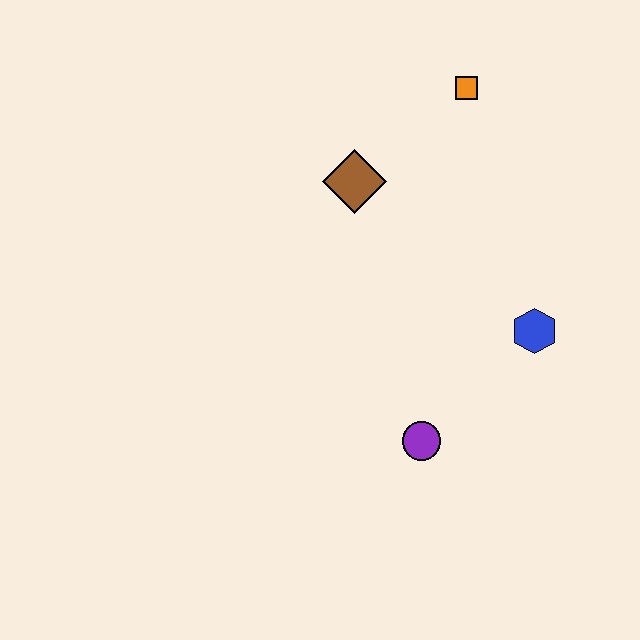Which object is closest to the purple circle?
The blue hexagon is closest to the purple circle.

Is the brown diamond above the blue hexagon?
Yes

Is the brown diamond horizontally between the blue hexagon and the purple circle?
No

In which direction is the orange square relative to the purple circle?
The orange square is above the purple circle.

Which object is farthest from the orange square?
The purple circle is farthest from the orange square.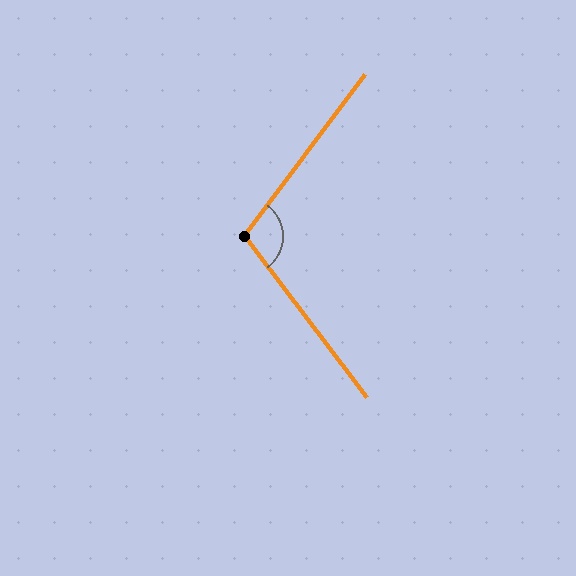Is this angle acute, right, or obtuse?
It is obtuse.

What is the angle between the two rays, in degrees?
Approximately 106 degrees.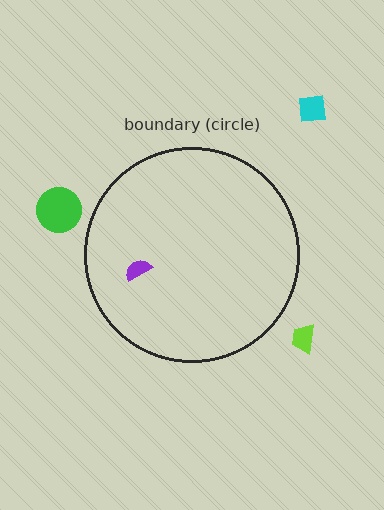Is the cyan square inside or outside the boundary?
Outside.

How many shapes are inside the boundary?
1 inside, 3 outside.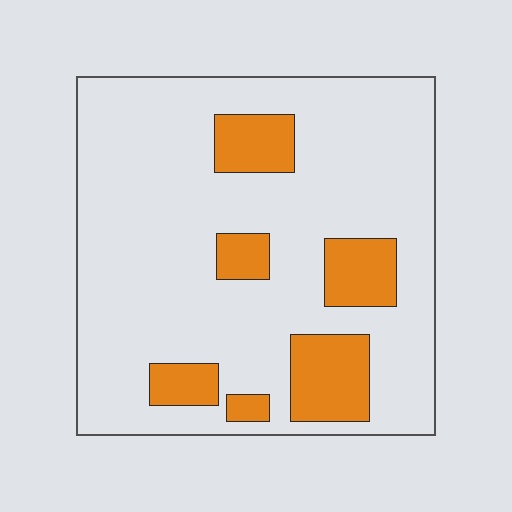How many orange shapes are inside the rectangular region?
6.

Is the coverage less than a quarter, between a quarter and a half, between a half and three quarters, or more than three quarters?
Less than a quarter.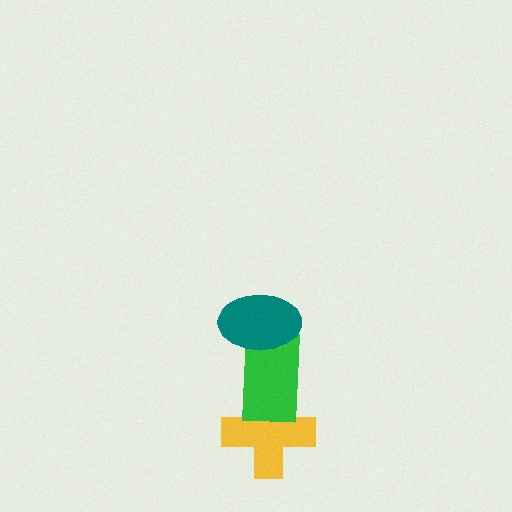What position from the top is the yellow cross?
The yellow cross is 3rd from the top.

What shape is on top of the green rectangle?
The teal ellipse is on top of the green rectangle.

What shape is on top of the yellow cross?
The green rectangle is on top of the yellow cross.